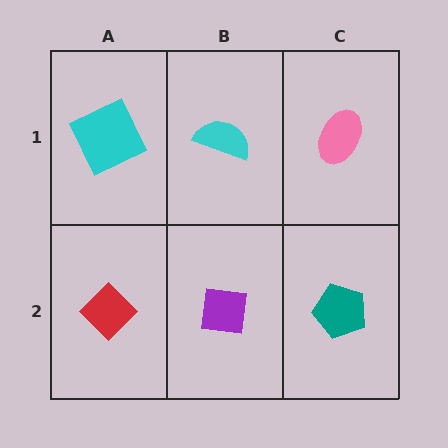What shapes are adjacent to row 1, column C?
A teal pentagon (row 2, column C), a cyan semicircle (row 1, column B).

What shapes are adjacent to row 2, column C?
A pink ellipse (row 1, column C), a purple square (row 2, column B).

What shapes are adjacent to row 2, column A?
A cyan square (row 1, column A), a purple square (row 2, column B).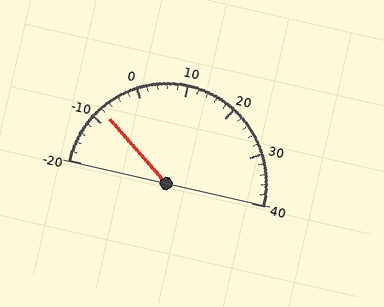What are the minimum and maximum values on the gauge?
The gauge ranges from -20 to 40.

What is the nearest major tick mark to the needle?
The nearest major tick mark is -10.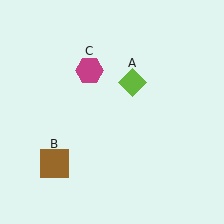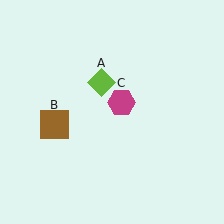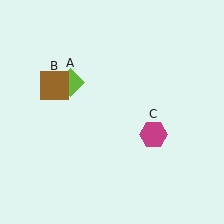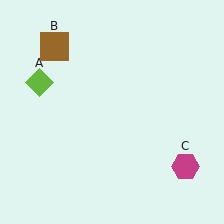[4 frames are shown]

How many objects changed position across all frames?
3 objects changed position: lime diamond (object A), brown square (object B), magenta hexagon (object C).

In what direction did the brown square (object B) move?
The brown square (object B) moved up.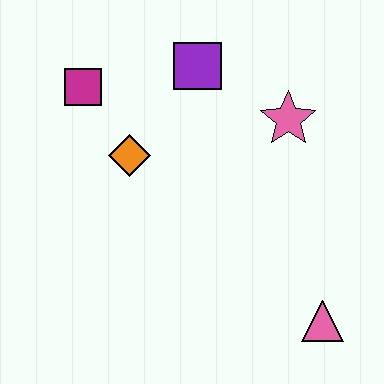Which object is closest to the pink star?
The purple square is closest to the pink star.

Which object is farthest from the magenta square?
The pink triangle is farthest from the magenta square.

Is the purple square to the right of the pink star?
No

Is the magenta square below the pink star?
No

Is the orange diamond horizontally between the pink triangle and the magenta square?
Yes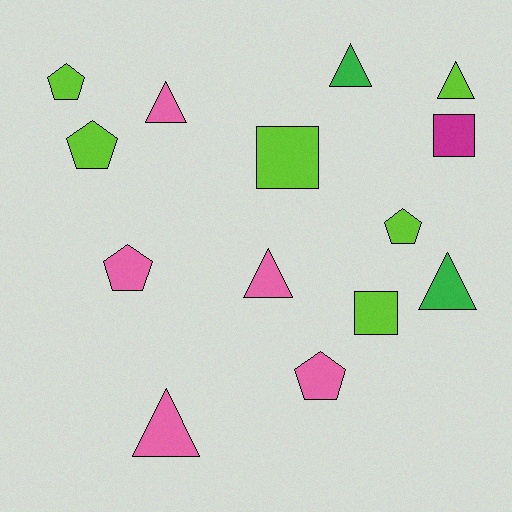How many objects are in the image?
There are 14 objects.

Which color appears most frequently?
Lime, with 6 objects.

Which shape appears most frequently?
Triangle, with 6 objects.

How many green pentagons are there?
There are no green pentagons.